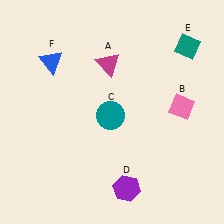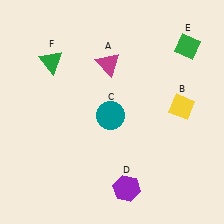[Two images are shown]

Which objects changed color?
B changed from pink to yellow. E changed from teal to green. F changed from blue to green.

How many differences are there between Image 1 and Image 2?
There are 3 differences between the two images.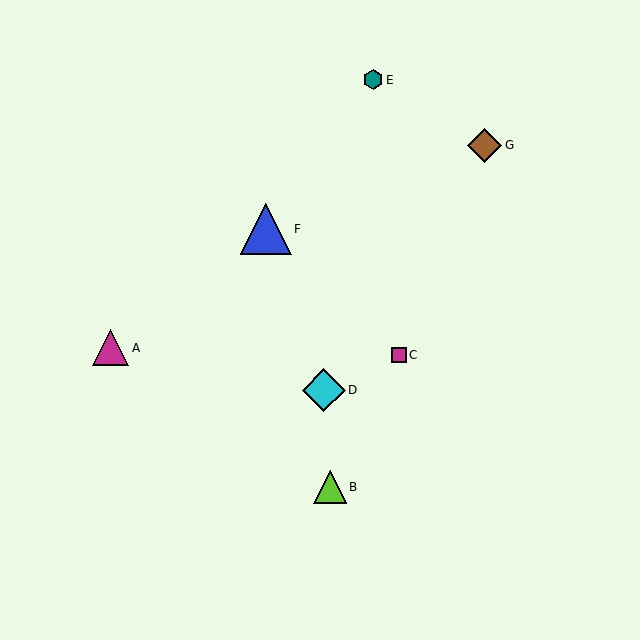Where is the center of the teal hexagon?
The center of the teal hexagon is at (373, 80).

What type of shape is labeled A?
Shape A is a magenta triangle.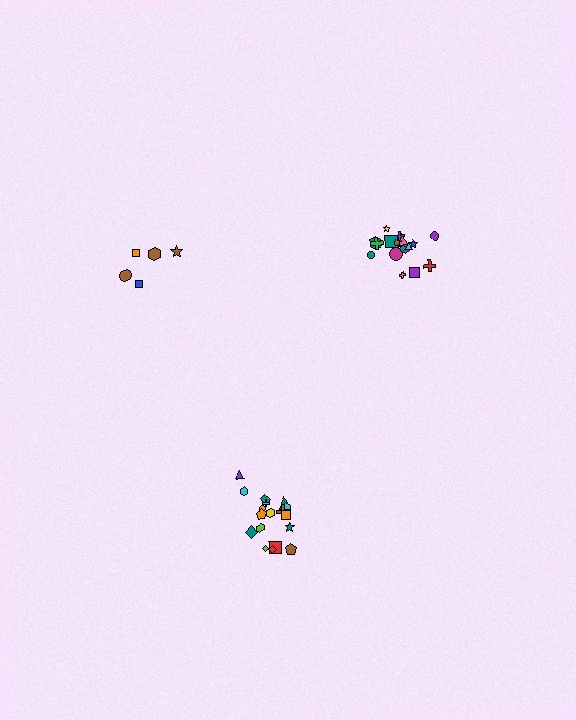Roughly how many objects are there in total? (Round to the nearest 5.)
Roughly 40 objects in total.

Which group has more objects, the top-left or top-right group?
The top-right group.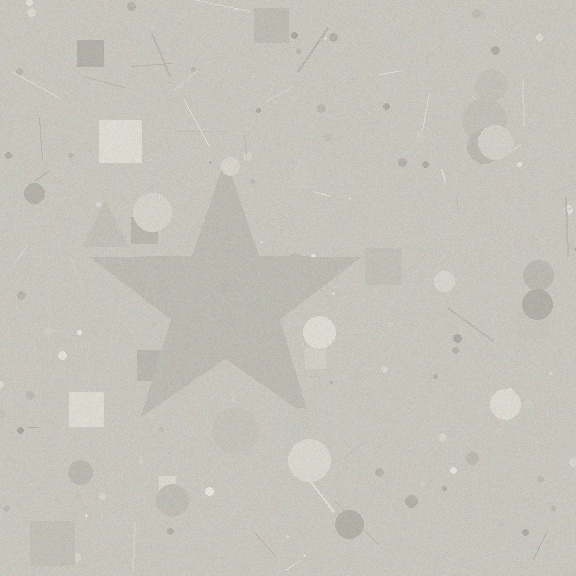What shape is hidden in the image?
A star is hidden in the image.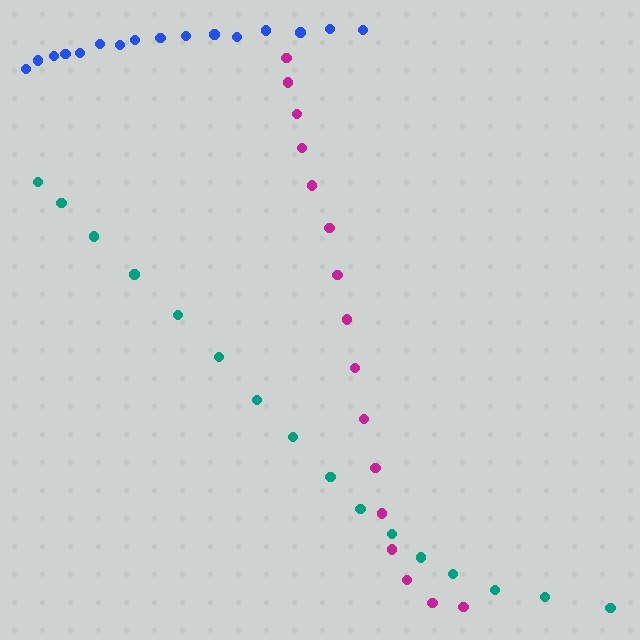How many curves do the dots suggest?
There are 3 distinct paths.